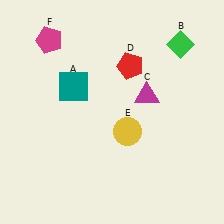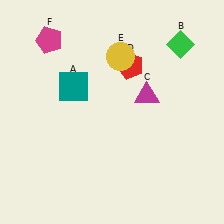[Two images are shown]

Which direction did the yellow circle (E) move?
The yellow circle (E) moved up.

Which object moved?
The yellow circle (E) moved up.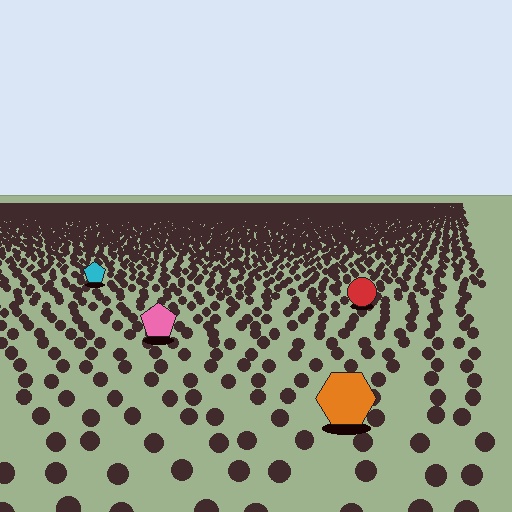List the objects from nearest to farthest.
From nearest to farthest: the orange hexagon, the pink pentagon, the red circle, the cyan pentagon.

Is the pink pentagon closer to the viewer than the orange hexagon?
No. The orange hexagon is closer — you can tell from the texture gradient: the ground texture is coarser near it.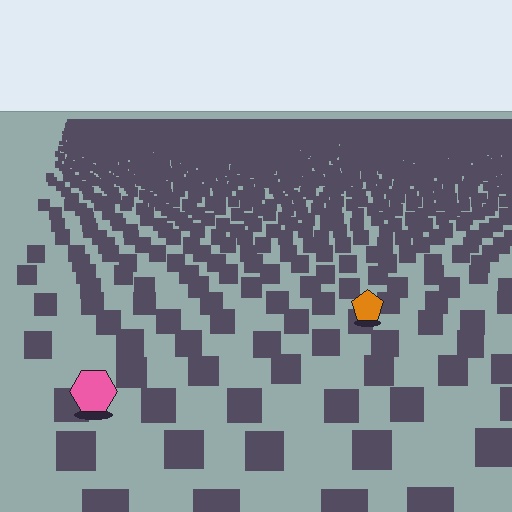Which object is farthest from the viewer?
The orange pentagon is farthest from the viewer. It appears smaller and the ground texture around it is denser.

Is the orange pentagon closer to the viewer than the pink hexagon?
No. The pink hexagon is closer — you can tell from the texture gradient: the ground texture is coarser near it.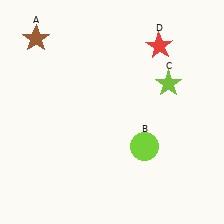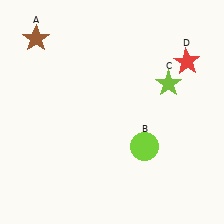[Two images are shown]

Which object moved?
The red star (D) moved right.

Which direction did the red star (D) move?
The red star (D) moved right.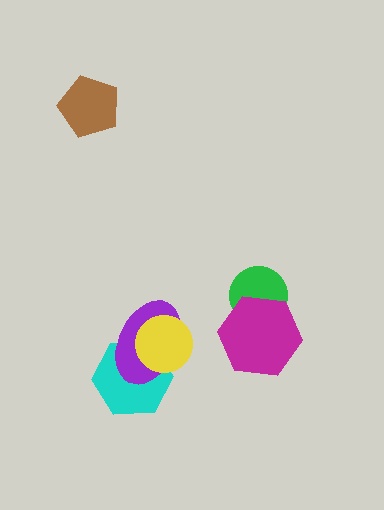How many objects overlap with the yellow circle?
2 objects overlap with the yellow circle.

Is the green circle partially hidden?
Yes, it is partially covered by another shape.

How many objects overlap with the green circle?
1 object overlaps with the green circle.